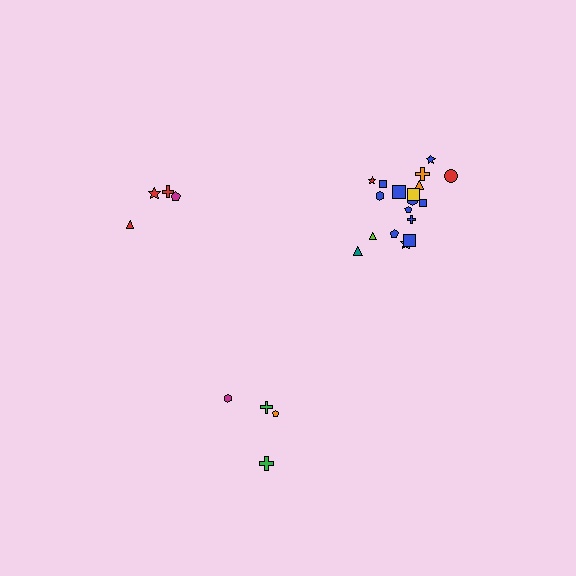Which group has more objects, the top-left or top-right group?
The top-right group.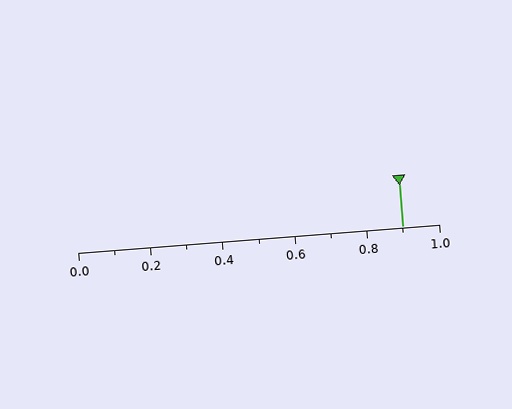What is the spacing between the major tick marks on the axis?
The major ticks are spaced 0.2 apart.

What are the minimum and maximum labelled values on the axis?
The axis runs from 0.0 to 1.0.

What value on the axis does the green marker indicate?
The marker indicates approximately 0.9.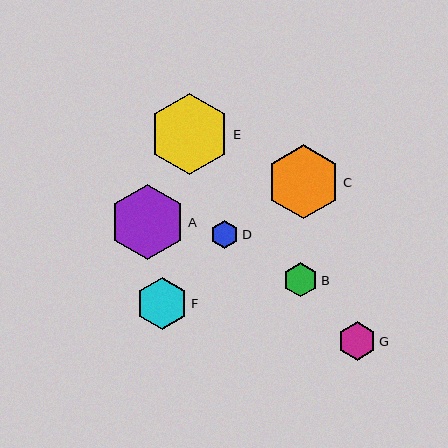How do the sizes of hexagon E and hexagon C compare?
Hexagon E and hexagon C are approximately the same size.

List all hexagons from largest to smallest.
From largest to smallest: E, A, C, F, G, B, D.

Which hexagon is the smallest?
Hexagon D is the smallest with a size of approximately 29 pixels.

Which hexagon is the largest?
Hexagon E is the largest with a size of approximately 81 pixels.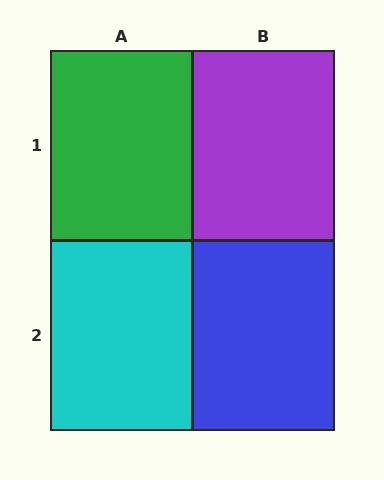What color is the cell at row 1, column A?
Green.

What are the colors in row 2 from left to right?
Cyan, blue.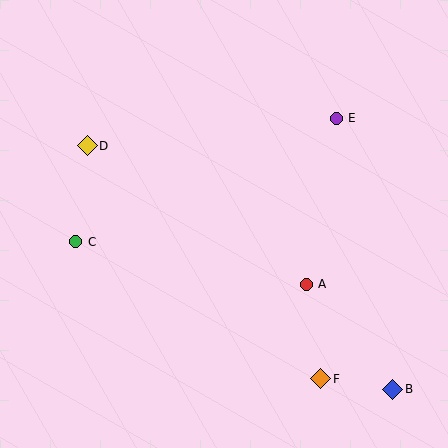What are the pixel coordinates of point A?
Point A is at (306, 284).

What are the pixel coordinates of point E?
Point E is at (336, 119).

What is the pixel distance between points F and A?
The distance between F and A is 96 pixels.